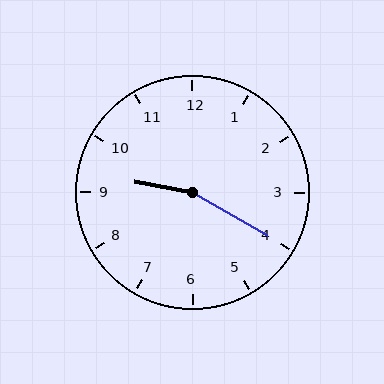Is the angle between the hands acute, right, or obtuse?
It is obtuse.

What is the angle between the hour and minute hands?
Approximately 160 degrees.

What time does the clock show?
9:20.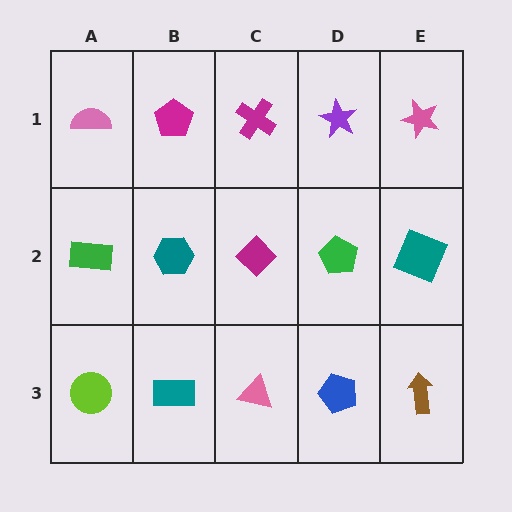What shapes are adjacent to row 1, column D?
A green pentagon (row 2, column D), a magenta cross (row 1, column C), a pink star (row 1, column E).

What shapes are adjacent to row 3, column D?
A green pentagon (row 2, column D), a pink triangle (row 3, column C), a brown arrow (row 3, column E).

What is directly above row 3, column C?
A magenta diamond.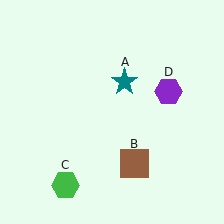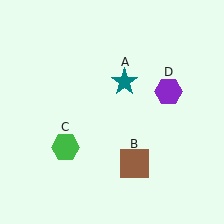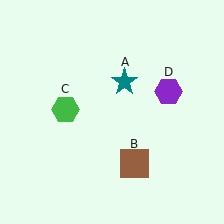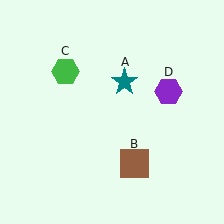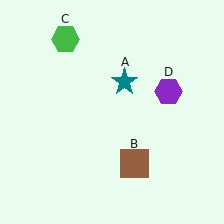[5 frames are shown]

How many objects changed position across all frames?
1 object changed position: green hexagon (object C).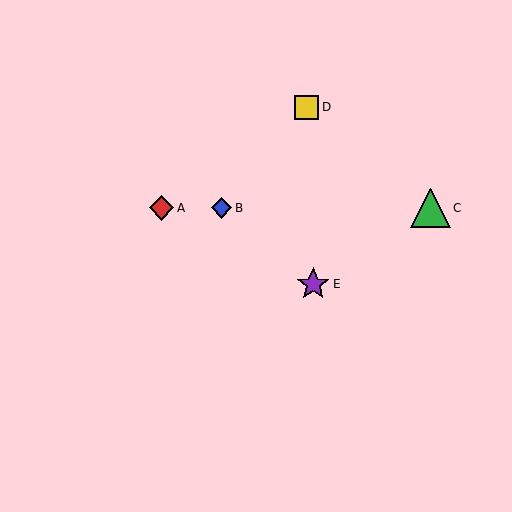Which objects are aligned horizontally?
Objects A, B, C are aligned horizontally.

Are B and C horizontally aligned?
Yes, both are at y≈208.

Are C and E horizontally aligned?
No, C is at y≈208 and E is at y≈284.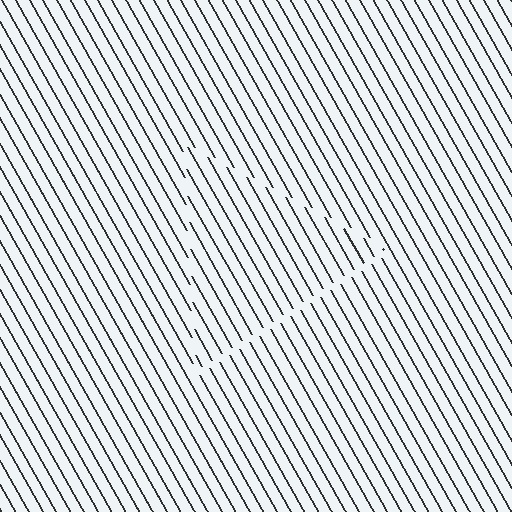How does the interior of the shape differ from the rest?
The interior of the shape contains the same grating, shifted by half a period — the contour is defined by the phase discontinuity where line-ends from the inner and outer gratings abut.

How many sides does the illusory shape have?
3 sides — the line-ends trace a triangle.